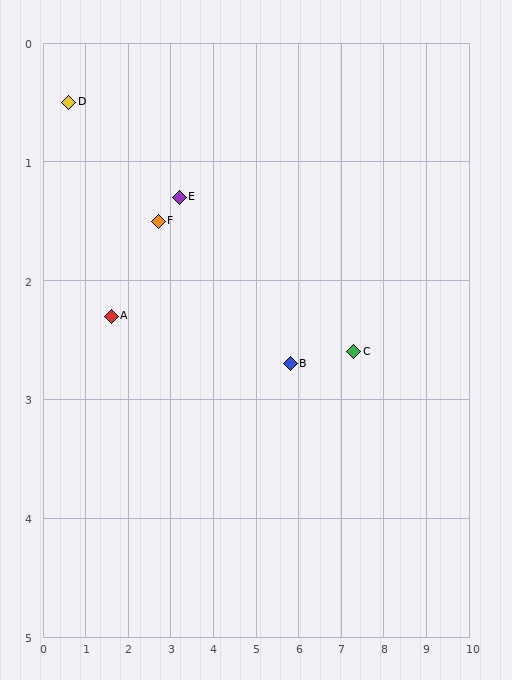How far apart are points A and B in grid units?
Points A and B are about 4.2 grid units apart.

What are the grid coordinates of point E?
Point E is at approximately (3.2, 1.3).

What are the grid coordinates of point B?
Point B is at approximately (5.8, 2.7).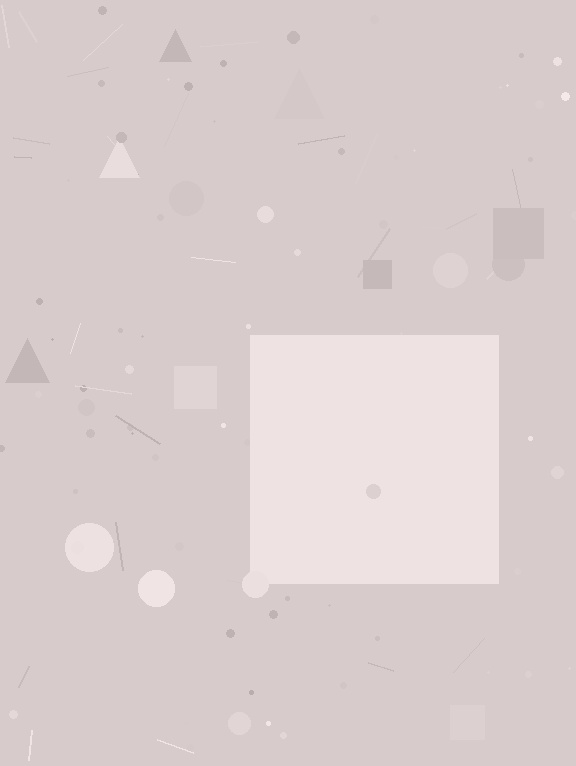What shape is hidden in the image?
A square is hidden in the image.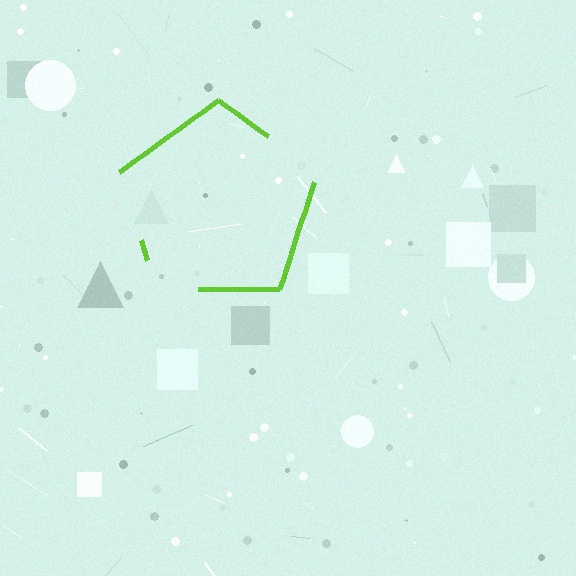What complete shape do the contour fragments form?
The contour fragments form a pentagon.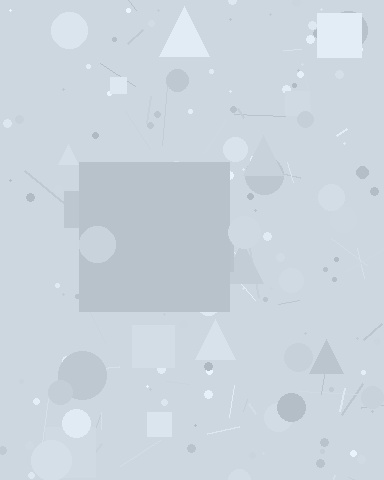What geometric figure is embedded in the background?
A square is embedded in the background.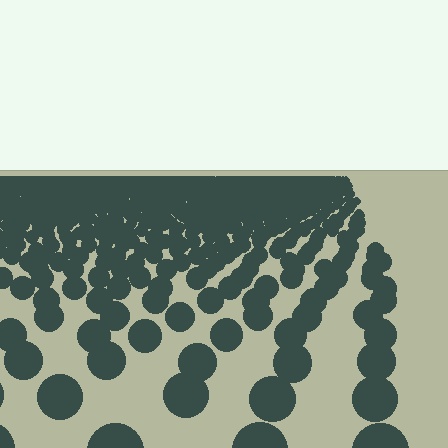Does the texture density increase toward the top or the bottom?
Density increases toward the top.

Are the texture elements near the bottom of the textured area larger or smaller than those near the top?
Larger. Near the bottom, elements are closer to the viewer and appear at a bigger on-screen size.